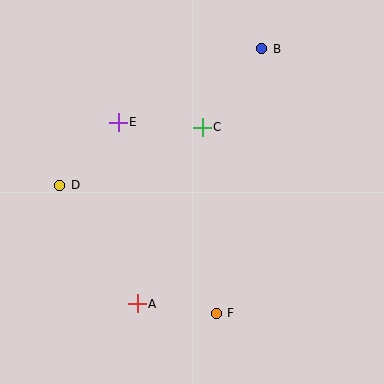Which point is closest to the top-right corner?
Point B is closest to the top-right corner.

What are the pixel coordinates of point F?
Point F is at (216, 313).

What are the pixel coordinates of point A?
Point A is at (137, 304).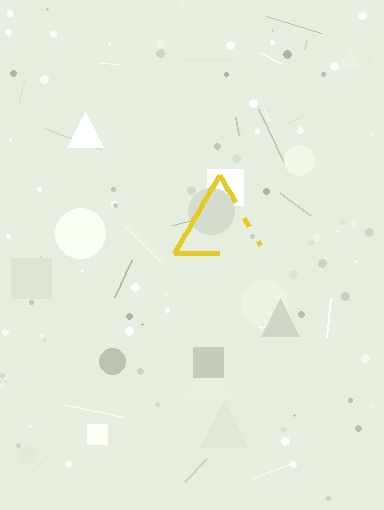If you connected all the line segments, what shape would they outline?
They would outline a triangle.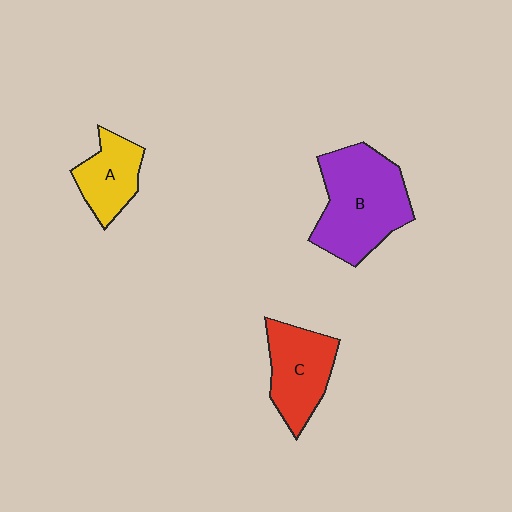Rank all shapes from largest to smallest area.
From largest to smallest: B (purple), C (red), A (yellow).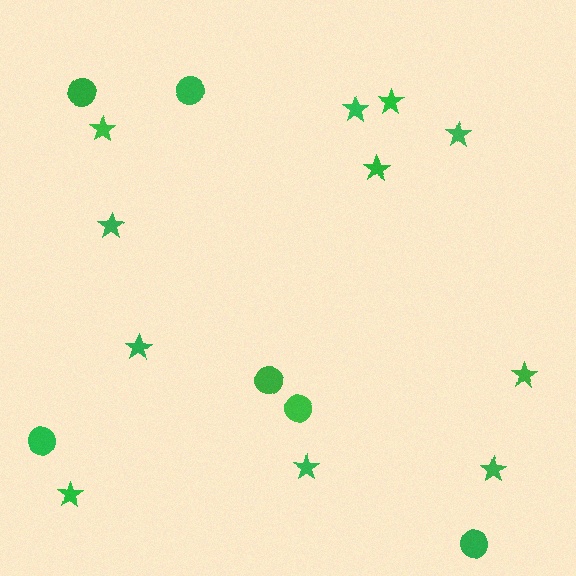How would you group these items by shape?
There are 2 groups: one group of stars (11) and one group of circles (6).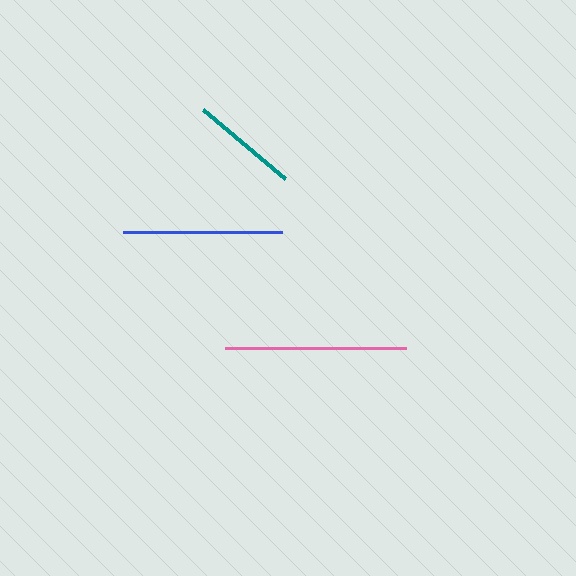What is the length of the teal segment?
The teal segment is approximately 108 pixels long.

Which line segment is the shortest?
The teal line is the shortest at approximately 108 pixels.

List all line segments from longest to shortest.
From longest to shortest: pink, blue, teal.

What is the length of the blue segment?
The blue segment is approximately 159 pixels long.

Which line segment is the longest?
The pink line is the longest at approximately 181 pixels.